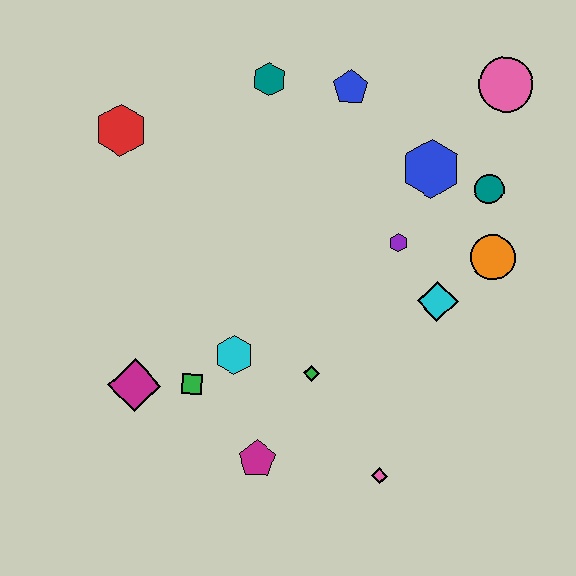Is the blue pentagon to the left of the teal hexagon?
No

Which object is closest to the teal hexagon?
The blue pentagon is closest to the teal hexagon.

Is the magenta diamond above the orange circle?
No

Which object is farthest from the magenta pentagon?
The pink circle is farthest from the magenta pentagon.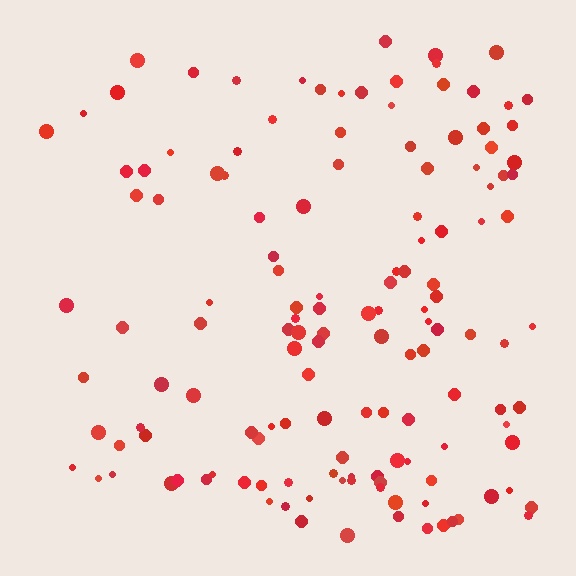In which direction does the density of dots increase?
From left to right, with the right side densest.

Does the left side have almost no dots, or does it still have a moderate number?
Still a moderate number, just noticeably fewer than the right.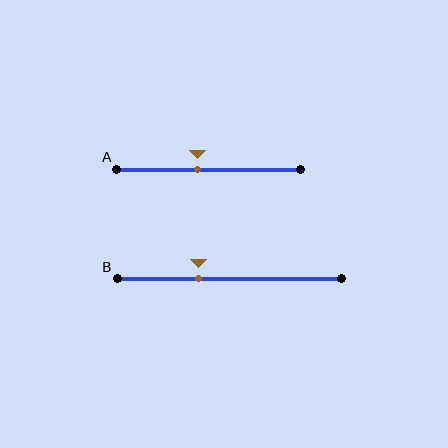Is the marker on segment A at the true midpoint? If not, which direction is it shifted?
No, the marker on segment A is shifted to the left by about 6% of the segment length.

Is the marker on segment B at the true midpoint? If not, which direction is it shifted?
No, the marker on segment B is shifted to the left by about 14% of the segment length.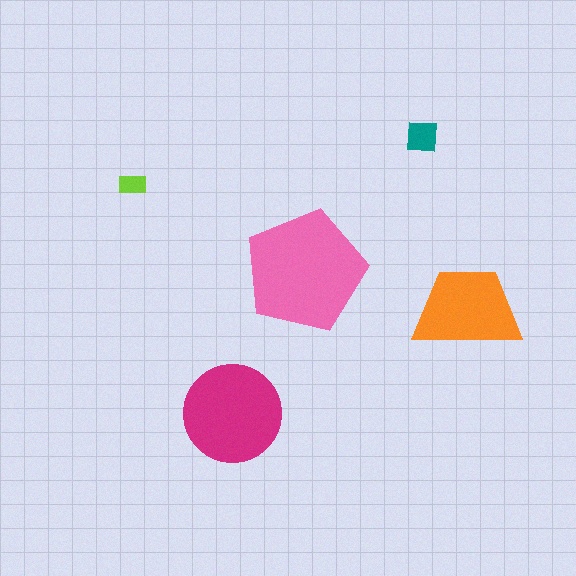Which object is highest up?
The teal square is topmost.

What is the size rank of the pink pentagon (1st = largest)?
1st.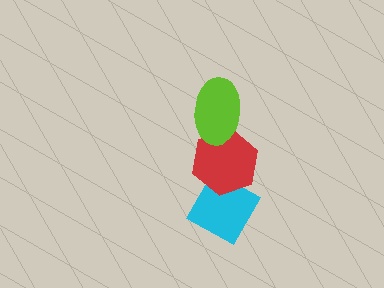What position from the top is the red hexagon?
The red hexagon is 2nd from the top.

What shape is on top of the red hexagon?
The lime ellipse is on top of the red hexagon.